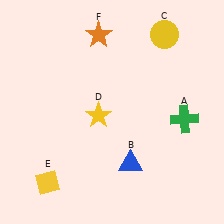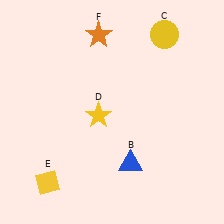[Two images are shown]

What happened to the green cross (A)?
The green cross (A) was removed in Image 2. It was in the bottom-right area of Image 1.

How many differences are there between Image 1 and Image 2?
There is 1 difference between the two images.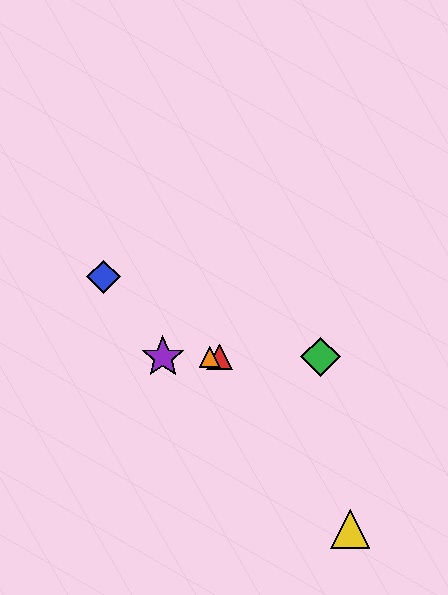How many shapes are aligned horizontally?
4 shapes (the red triangle, the green diamond, the purple star, the orange triangle) are aligned horizontally.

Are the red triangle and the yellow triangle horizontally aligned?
No, the red triangle is at y≈357 and the yellow triangle is at y≈529.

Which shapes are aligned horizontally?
The red triangle, the green diamond, the purple star, the orange triangle are aligned horizontally.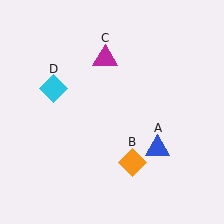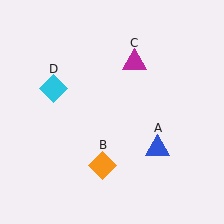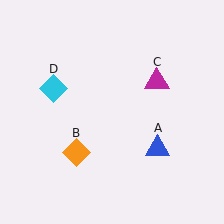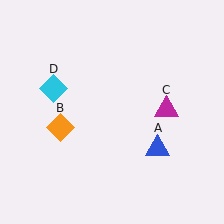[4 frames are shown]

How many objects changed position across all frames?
2 objects changed position: orange diamond (object B), magenta triangle (object C).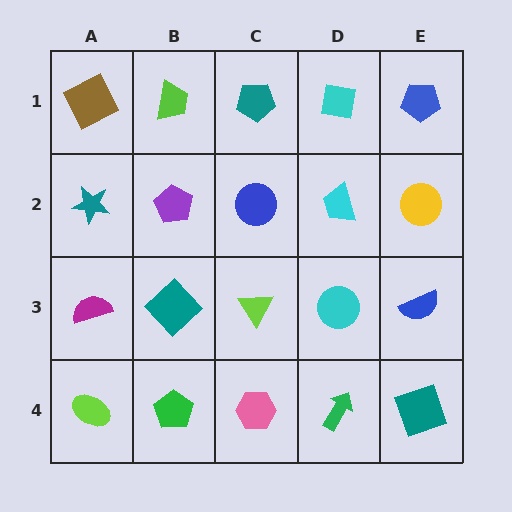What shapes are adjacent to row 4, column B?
A teal diamond (row 3, column B), a lime ellipse (row 4, column A), a pink hexagon (row 4, column C).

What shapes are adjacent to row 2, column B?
A lime trapezoid (row 1, column B), a teal diamond (row 3, column B), a teal star (row 2, column A), a blue circle (row 2, column C).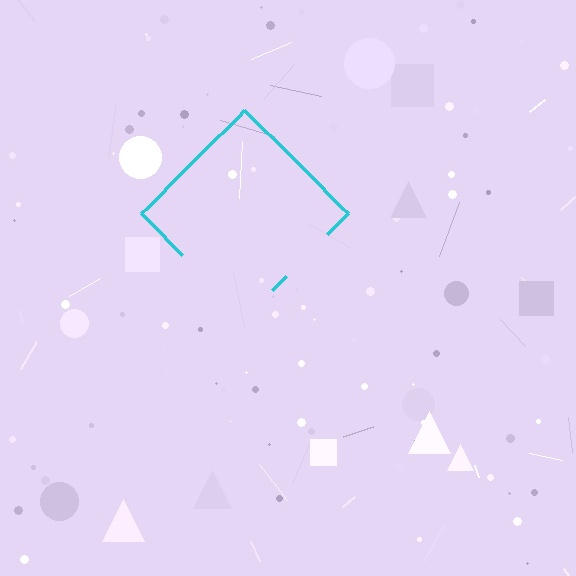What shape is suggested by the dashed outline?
The dashed outline suggests a diamond.